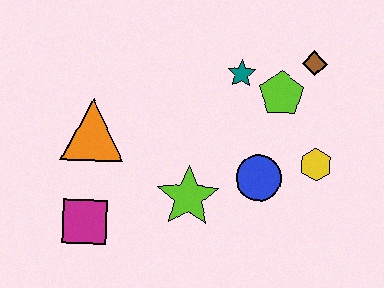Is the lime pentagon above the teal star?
No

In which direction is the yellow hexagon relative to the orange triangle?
The yellow hexagon is to the right of the orange triangle.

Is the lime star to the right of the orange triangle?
Yes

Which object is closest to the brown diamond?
The lime pentagon is closest to the brown diamond.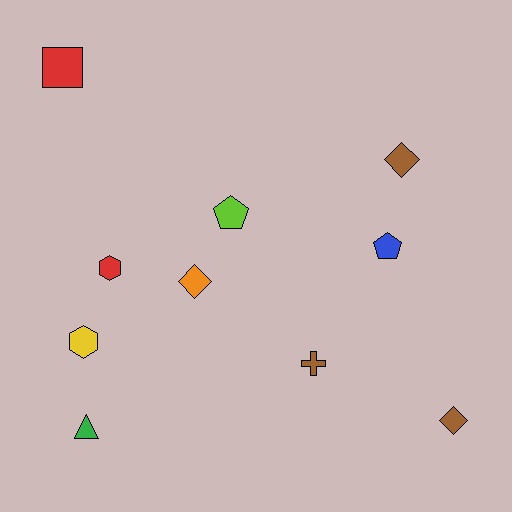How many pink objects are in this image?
There are no pink objects.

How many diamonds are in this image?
There are 3 diamonds.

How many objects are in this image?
There are 10 objects.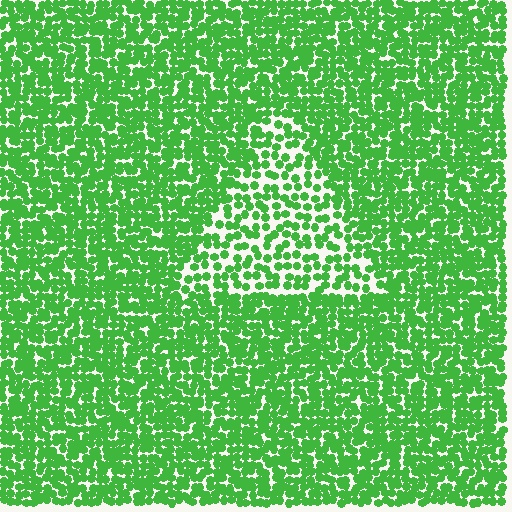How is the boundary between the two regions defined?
The boundary is defined by a change in element density (approximately 1.9x ratio). All elements are the same color, size, and shape.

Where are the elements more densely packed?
The elements are more densely packed outside the triangle boundary.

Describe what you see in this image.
The image contains small green elements arranged at two different densities. A triangle-shaped region is visible where the elements are less densely packed than the surrounding area.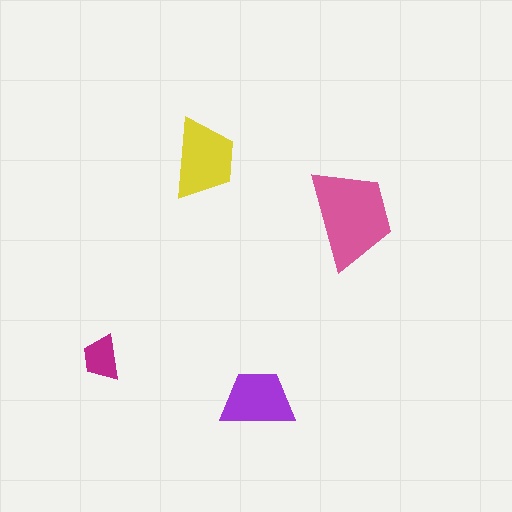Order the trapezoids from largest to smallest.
the pink one, the yellow one, the purple one, the magenta one.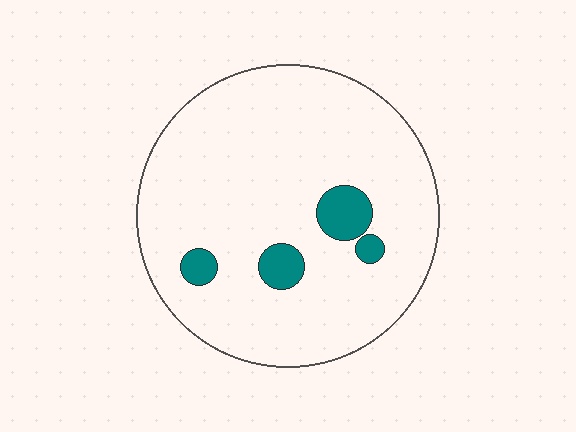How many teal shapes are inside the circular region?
4.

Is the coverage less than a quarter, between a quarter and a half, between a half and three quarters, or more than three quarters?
Less than a quarter.